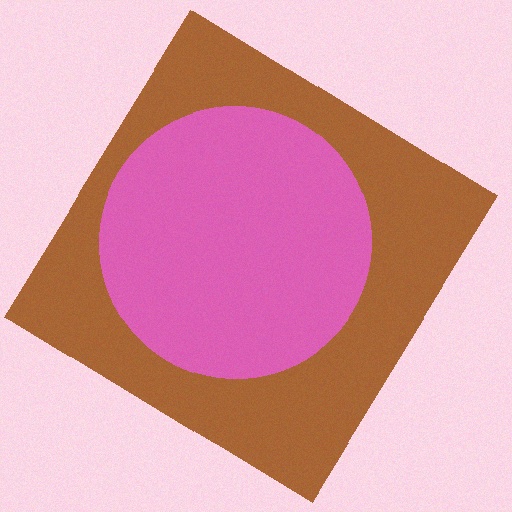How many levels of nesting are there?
2.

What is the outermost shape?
The brown diamond.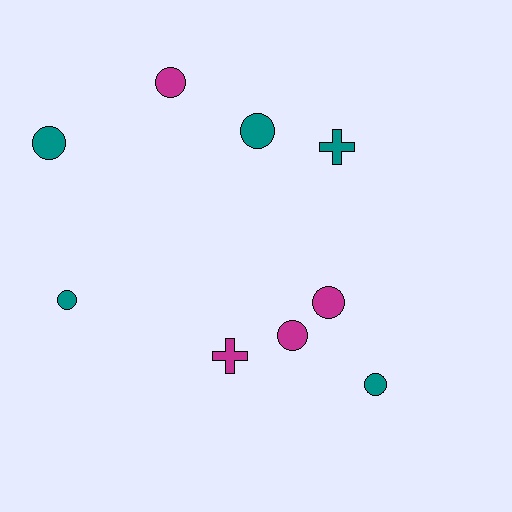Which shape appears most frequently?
Circle, with 7 objects.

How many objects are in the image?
There are 9 objects.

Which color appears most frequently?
Teal, with 5 objects.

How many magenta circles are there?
There are 3 magenta circles.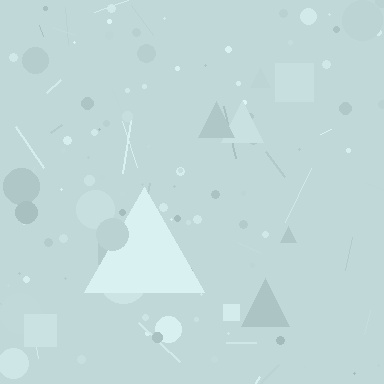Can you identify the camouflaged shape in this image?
The camouflaged shape is a triangle.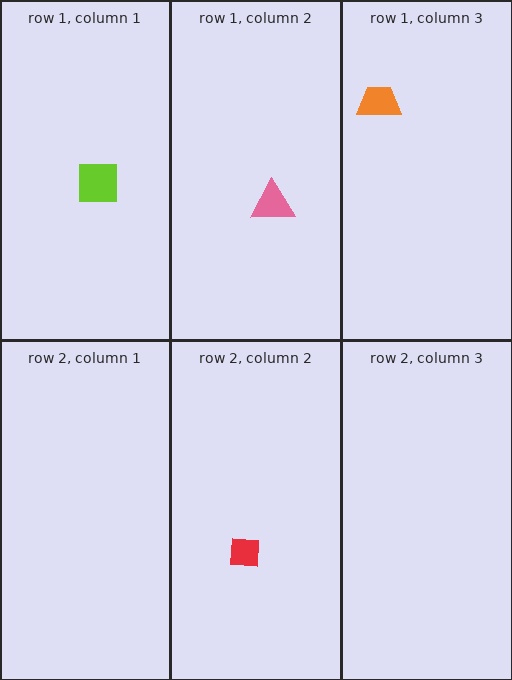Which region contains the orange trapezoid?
The row 1, column 3 region.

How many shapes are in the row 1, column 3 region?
1.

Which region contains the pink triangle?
The row 1, column 2 region.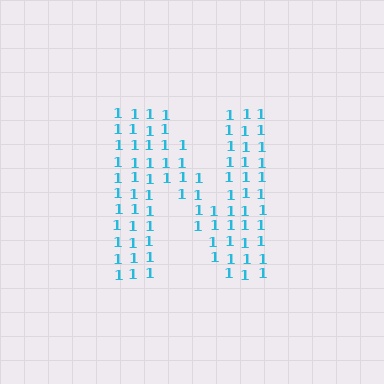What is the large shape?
The large shape is the letter N.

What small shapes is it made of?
It is made of small digit 1's.